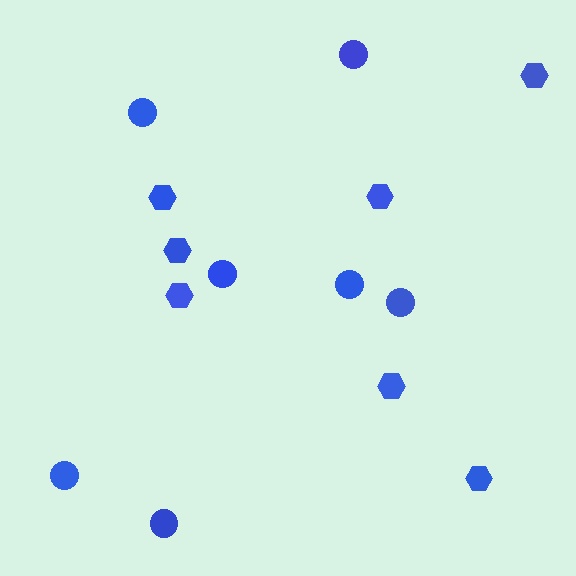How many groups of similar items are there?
There are 2 groups: one group of hexagons (7) and one group of circles (7).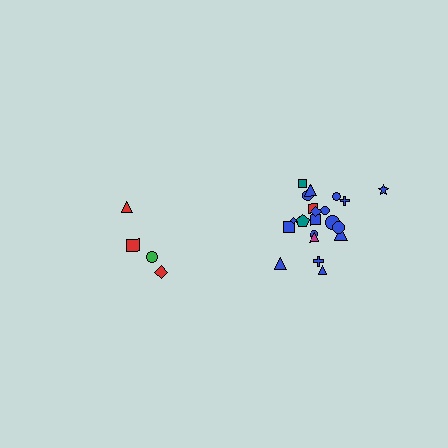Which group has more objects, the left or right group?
The right group.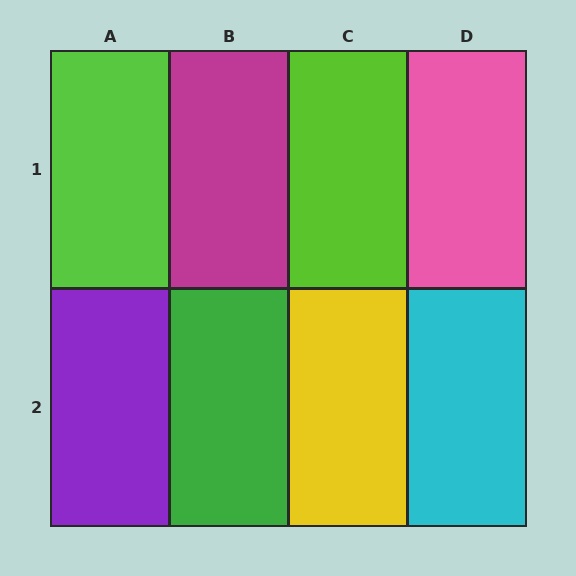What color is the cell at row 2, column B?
Green.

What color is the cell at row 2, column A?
Purple.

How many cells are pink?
1 cell is pink.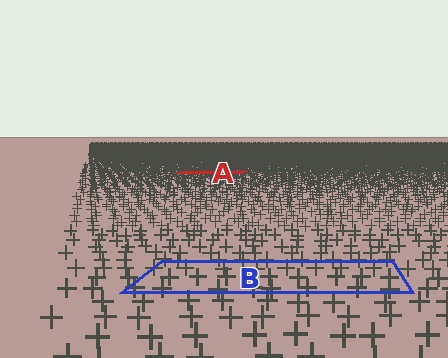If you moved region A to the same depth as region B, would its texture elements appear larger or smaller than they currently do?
They would appear larger. At a closer depth, the same texture elements are projected at a bigger on-screen size.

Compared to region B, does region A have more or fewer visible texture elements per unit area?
Region A has more texture elements per unit area — they are packed more densely because it is farther away.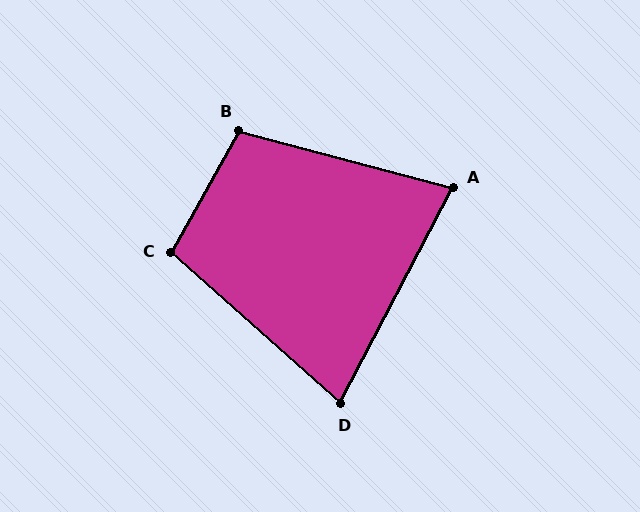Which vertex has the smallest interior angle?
D, at approximately 76 degrees.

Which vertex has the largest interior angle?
B, at approximately 104 degrees.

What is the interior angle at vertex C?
Approximately 103 degrees (obtuse).